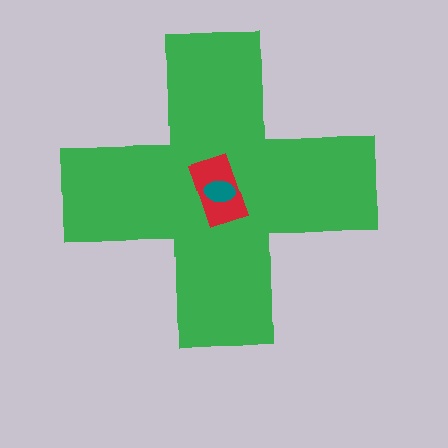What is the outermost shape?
The green cross.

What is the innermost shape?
The teal ellipse.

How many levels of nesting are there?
3.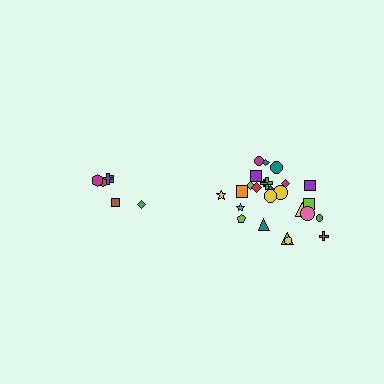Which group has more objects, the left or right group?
The right group.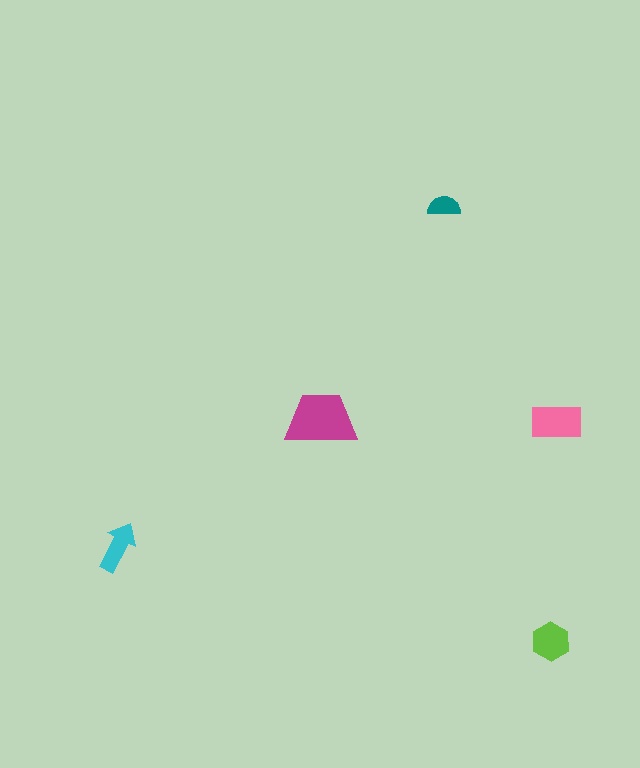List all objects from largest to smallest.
The magenta trapezoid, the pink rectangle, the lime hexagon, the cyan arrow, the teal semicircle.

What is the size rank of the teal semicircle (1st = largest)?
5th.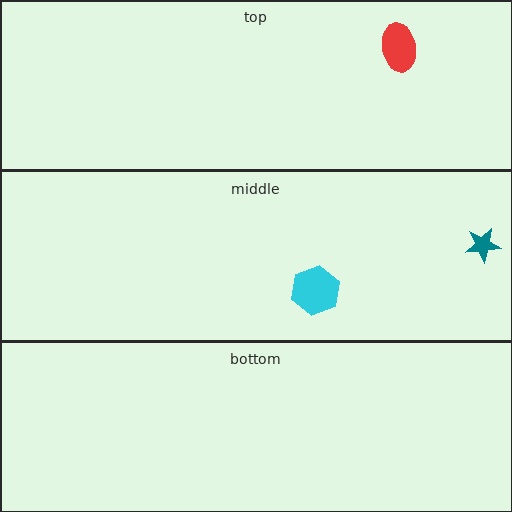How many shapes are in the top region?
1.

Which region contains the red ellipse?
The top region.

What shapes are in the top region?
The red ellipse.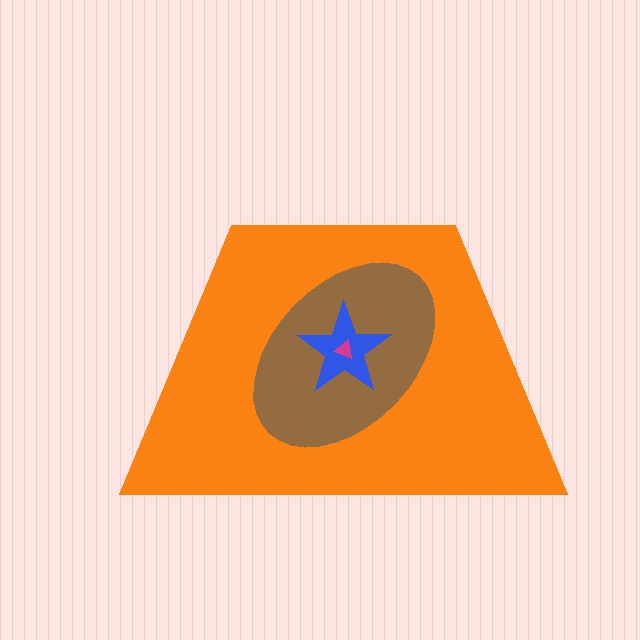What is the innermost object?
The magenta triangle.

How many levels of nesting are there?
4.